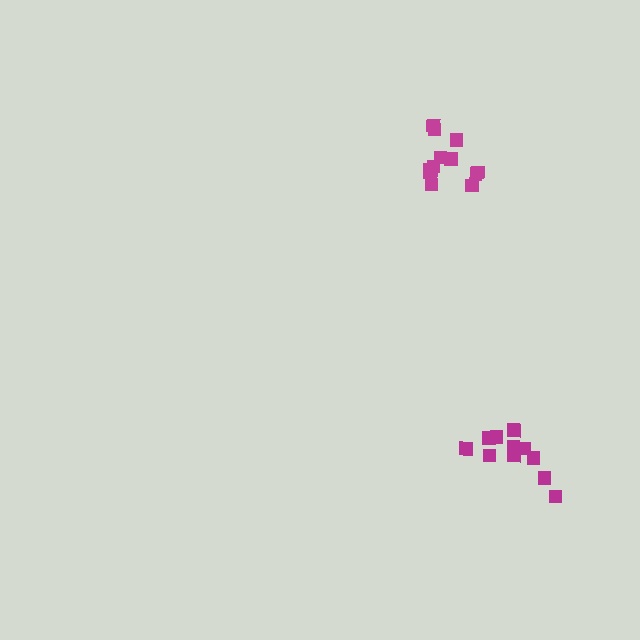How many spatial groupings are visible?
There are 2 spatial groupings.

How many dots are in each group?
Group 1: 11 dots, Group 2: 12 dots (23 total).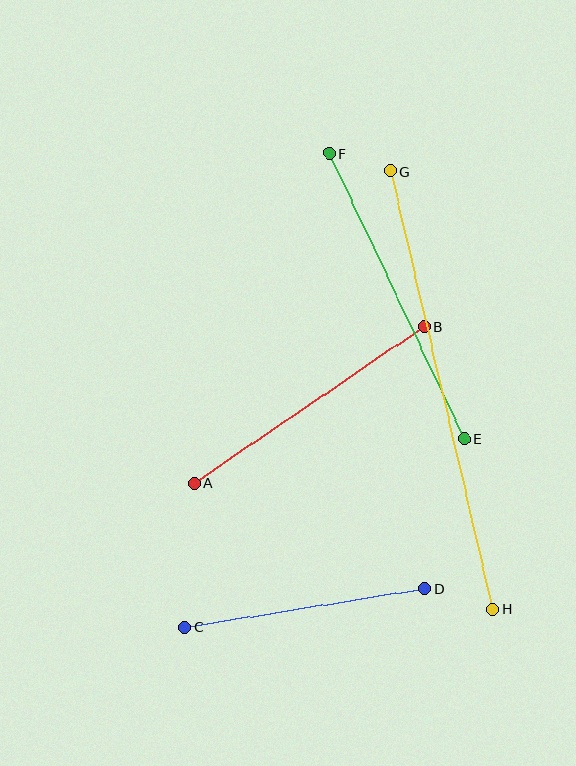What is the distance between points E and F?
The distance is approximately 316 pixels.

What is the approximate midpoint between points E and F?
The midpoint is at approximately (397, 296) pixels.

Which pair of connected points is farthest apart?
Points G and H are farthest apart.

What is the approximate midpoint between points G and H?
The midpoint is at approximately (441, 390) pixels.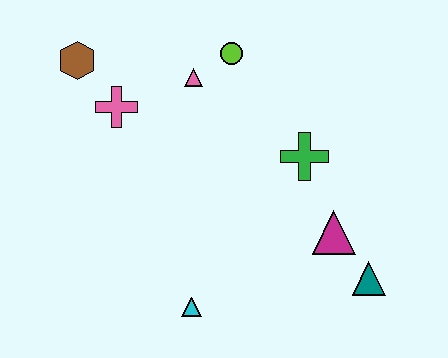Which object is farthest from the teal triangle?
The brown hexagon is farthest from the teal triangle.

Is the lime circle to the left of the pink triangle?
No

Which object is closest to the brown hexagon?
The pink cross is closest to the brown hexagon.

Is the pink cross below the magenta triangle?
No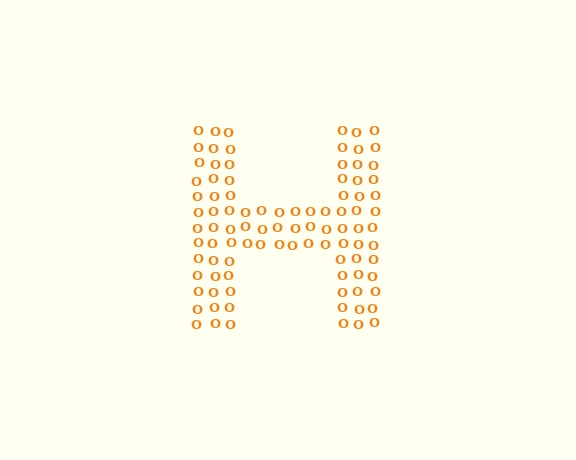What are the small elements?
The small elements are letter O's.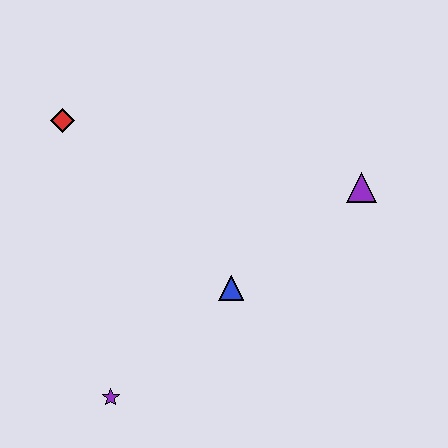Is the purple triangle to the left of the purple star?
No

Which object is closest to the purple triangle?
The blue triangle is closest to the purple triangle.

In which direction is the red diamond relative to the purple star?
The red diamond is above the purple star.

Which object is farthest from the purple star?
The purple triangle is farthest from the purple star.